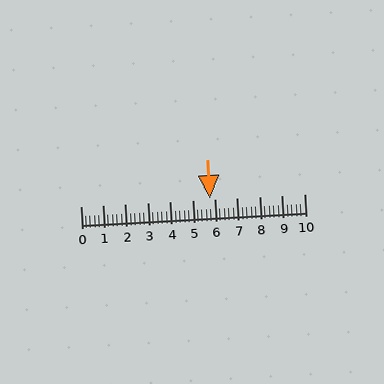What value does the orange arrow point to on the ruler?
The orange arrow points to approximately 5.8.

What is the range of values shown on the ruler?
The ruler shows values from 0 to 10.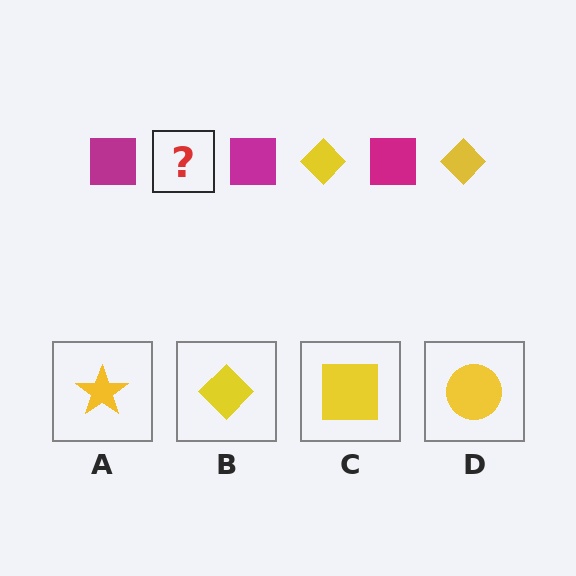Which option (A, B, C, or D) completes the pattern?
B.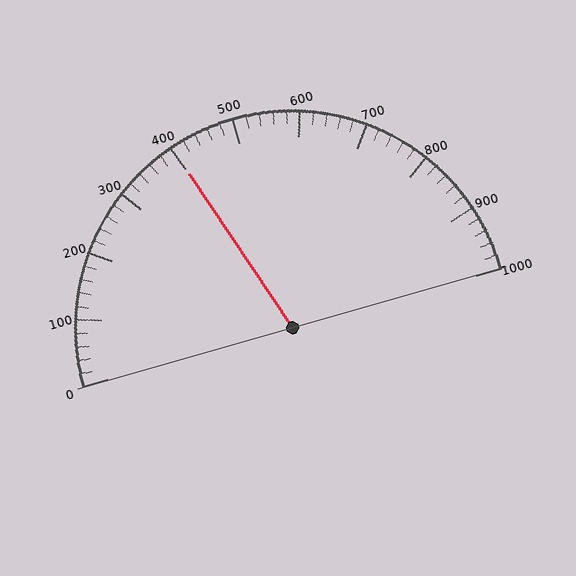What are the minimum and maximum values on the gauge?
The gauge ranges from 0 to 1000.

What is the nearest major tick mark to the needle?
The nearest major tick mark is 400.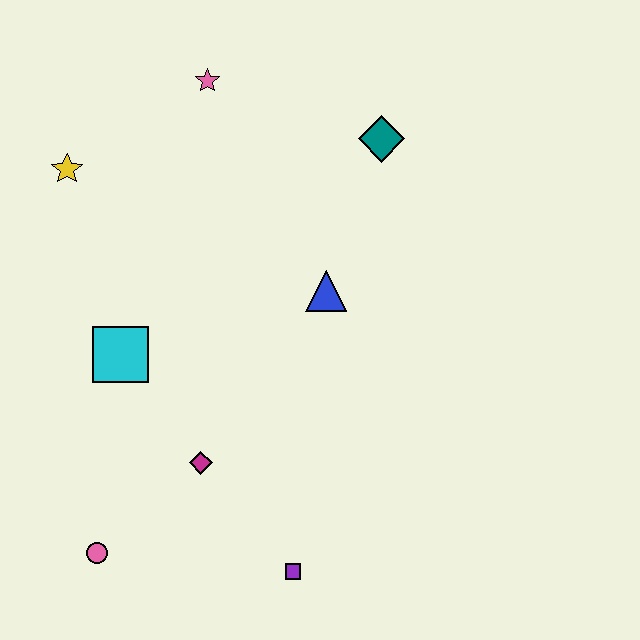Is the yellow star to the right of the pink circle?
No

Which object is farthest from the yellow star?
The purple square is farthest from the yellow star.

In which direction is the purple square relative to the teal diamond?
The purple square is below the teal diamond.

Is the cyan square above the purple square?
Yes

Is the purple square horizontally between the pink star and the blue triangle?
Yes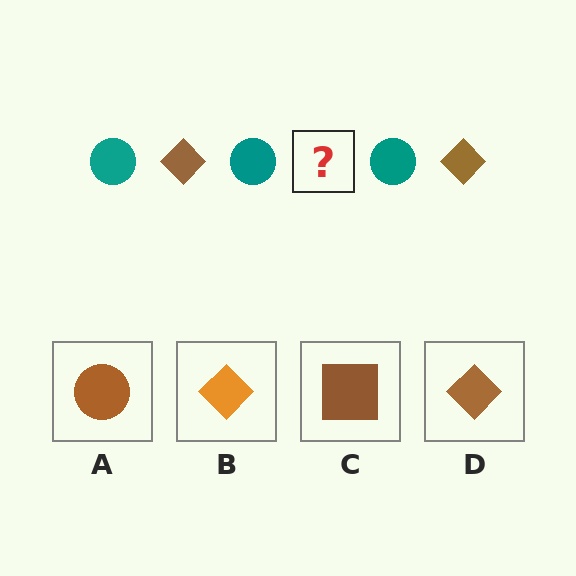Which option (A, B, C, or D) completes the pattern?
D.